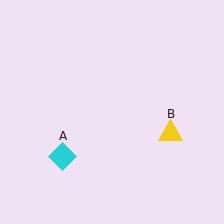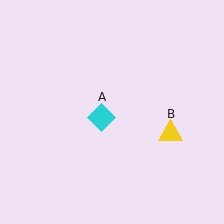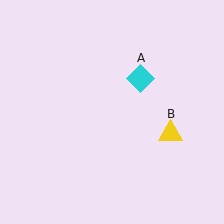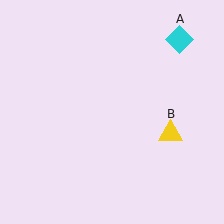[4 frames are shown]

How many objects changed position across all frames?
1 object changed position: cyan diamond (object A).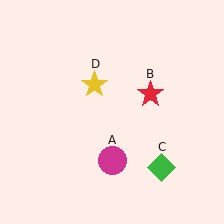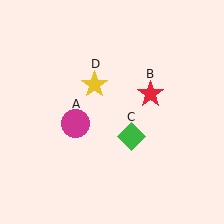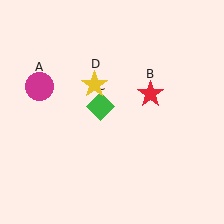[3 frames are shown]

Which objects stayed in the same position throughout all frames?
Red star (object B) and yellow star (object D) remained stationary.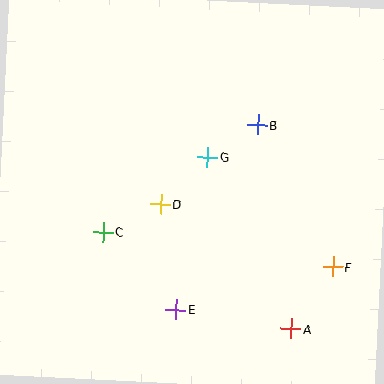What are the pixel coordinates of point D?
Point D is at (161, 204).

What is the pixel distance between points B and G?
The distance between B and G is 60 pixels.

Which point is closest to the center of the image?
Point D at (161, 204) is closest to the center.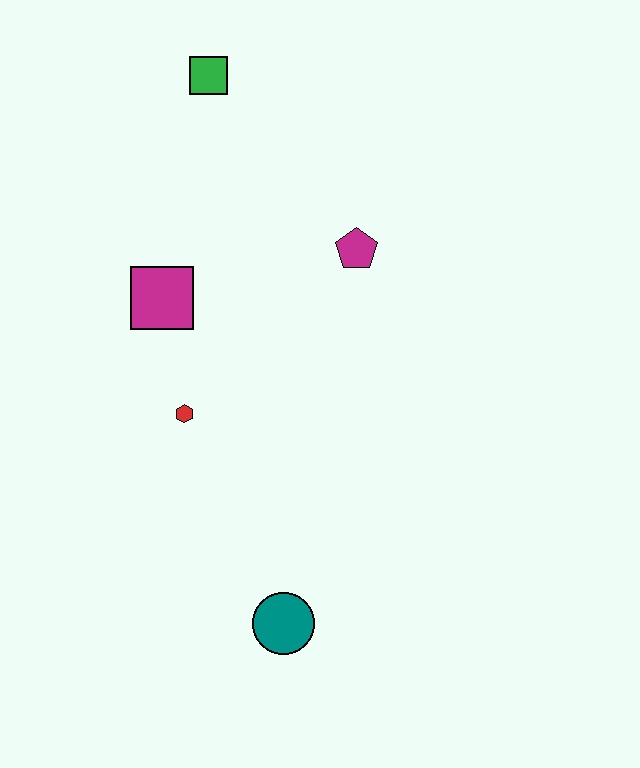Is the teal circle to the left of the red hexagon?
No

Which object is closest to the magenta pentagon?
The magenta square is closest to the magenta pentagon.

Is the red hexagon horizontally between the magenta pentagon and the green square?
No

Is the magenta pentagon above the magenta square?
Yes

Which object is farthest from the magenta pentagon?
The teal circle is farthest from the magenta pentagon.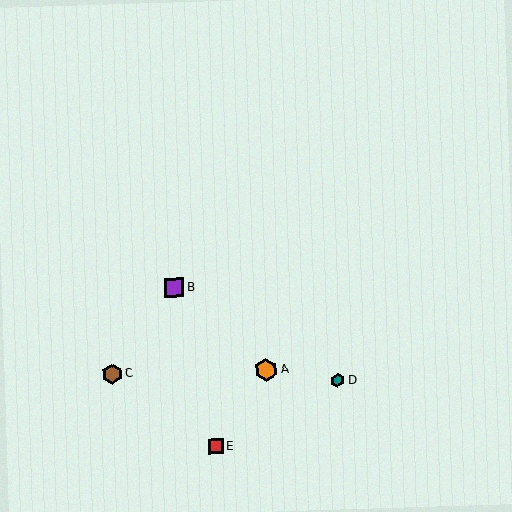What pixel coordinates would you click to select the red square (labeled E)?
Click at (216, 446) to select the red square E.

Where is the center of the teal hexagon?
The center of the teal hexagon is at (337, 380).